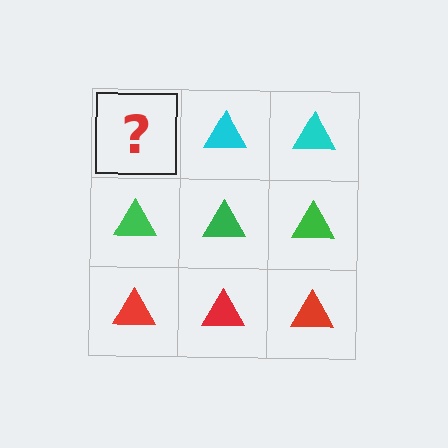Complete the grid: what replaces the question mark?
The question mark should be replaced with a cyan triangle.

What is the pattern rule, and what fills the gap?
The rule is that each row has a consistent color. The gap should be filled with a cyan triangle.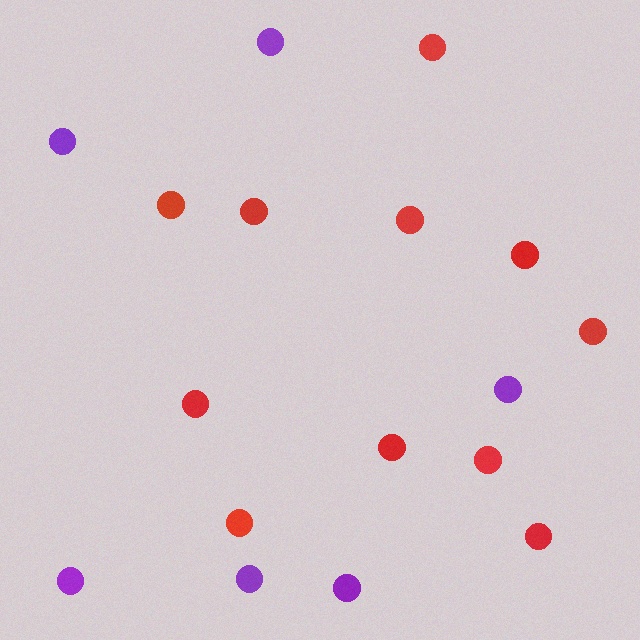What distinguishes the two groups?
There are 2 groups: one group of purple circles (6) and one group of red circles (11).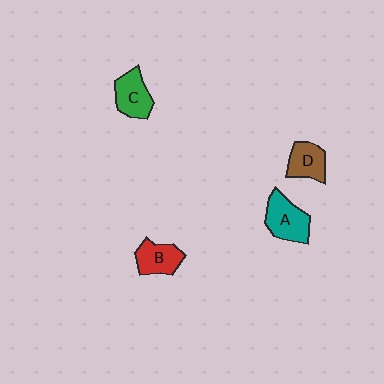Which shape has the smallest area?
Shape D (brown).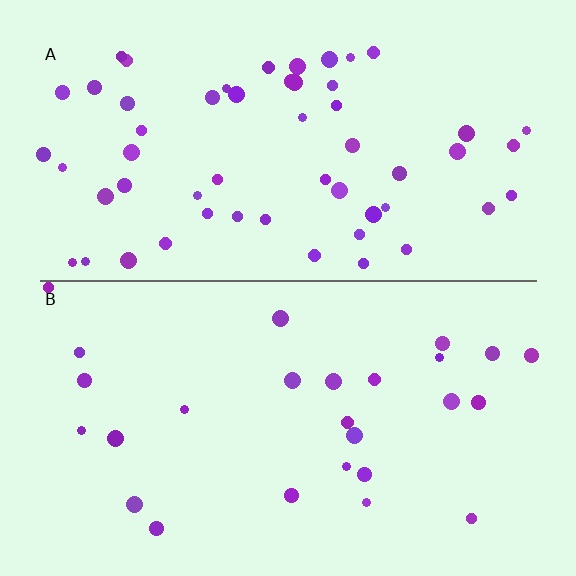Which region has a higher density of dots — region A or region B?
A (the top).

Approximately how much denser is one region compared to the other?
Approximately 2.1× — region A over region B.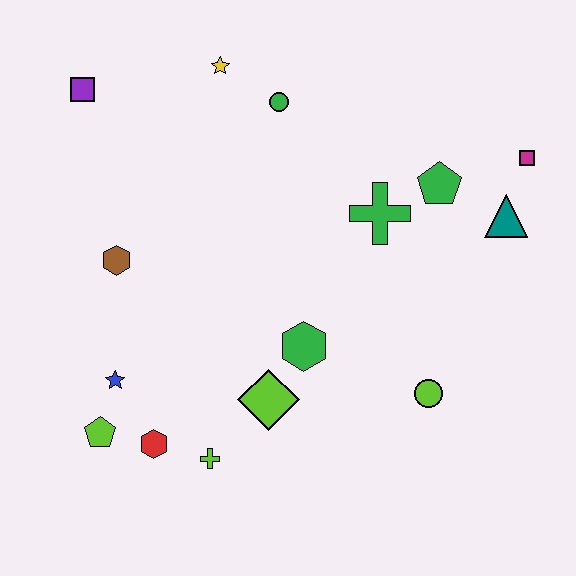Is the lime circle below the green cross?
Yes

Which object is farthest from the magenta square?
The lime pentagon is farthest from the magenta square.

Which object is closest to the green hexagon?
The lime diamond is closest to the green hexagon.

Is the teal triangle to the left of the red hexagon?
No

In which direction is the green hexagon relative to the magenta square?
The green hexagon is to the left of the magenta square.